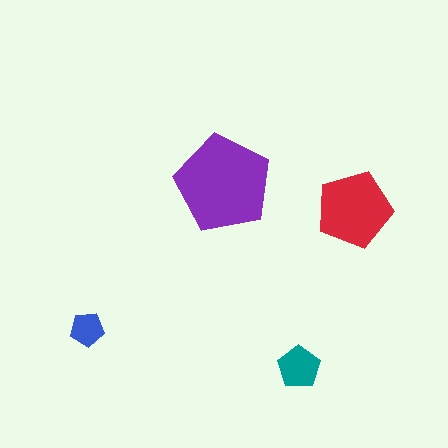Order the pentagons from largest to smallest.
the purple one, the red one, the teal one, the blue one.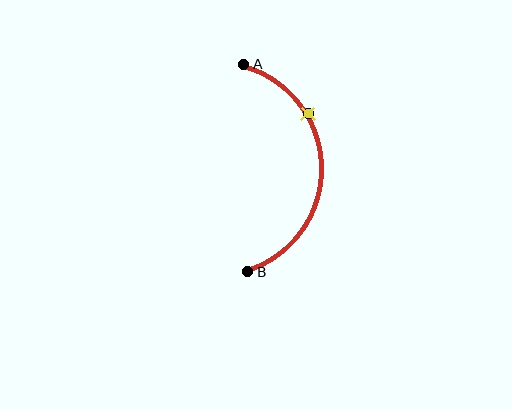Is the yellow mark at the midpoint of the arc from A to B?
No. The yellow mark lies on the arc but is closer to endpoint A. The arc midpoint would be at the point on the curve equidistant along the arc from both A and B.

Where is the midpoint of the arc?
The arc midpoint is the point on the curve farthest from the straight line joining A and B. It sits to the right of that line.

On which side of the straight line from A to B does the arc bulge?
The arc bulges to the right of the straight line connecting A and B.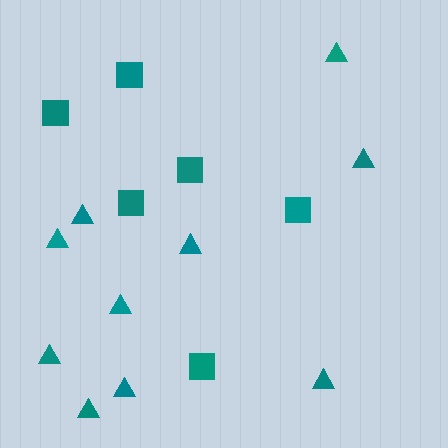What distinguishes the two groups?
There are 2 groups: one group of squares (6) and one group of triangles (10).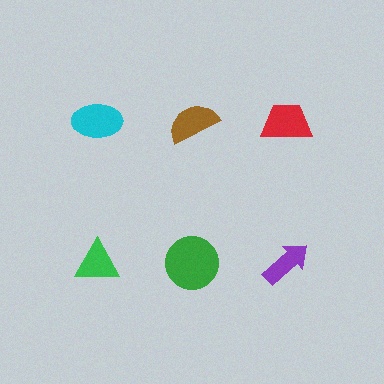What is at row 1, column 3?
A red trapezoid.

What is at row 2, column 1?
A green triangle.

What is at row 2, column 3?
A purple arrow.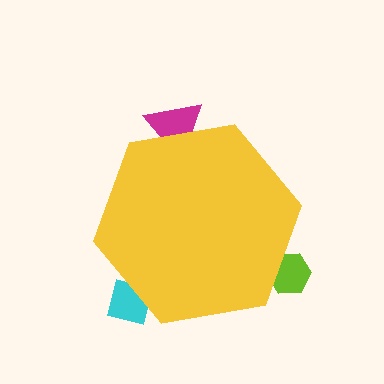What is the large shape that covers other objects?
A yellow hexagon.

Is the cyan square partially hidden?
Yes, the cyan square is partially hidden behind the yellow hexagon.